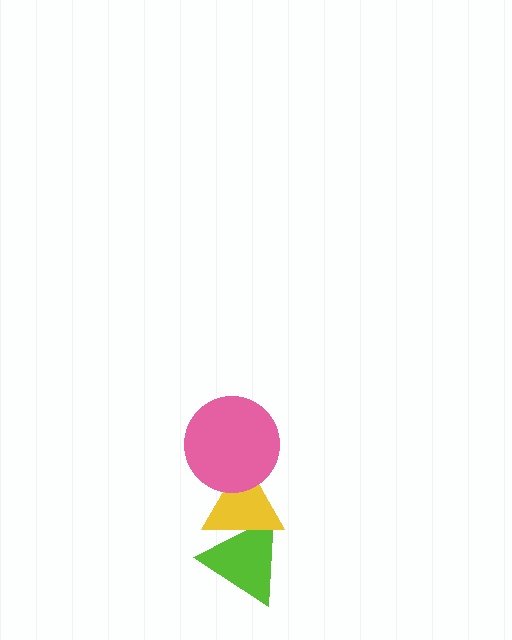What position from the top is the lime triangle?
The lime triangle is 3rd from the top.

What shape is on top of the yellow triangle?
The pink circle is on top of the yellow triangle.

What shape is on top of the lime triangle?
The yellow triangle is on top of the lime triangle.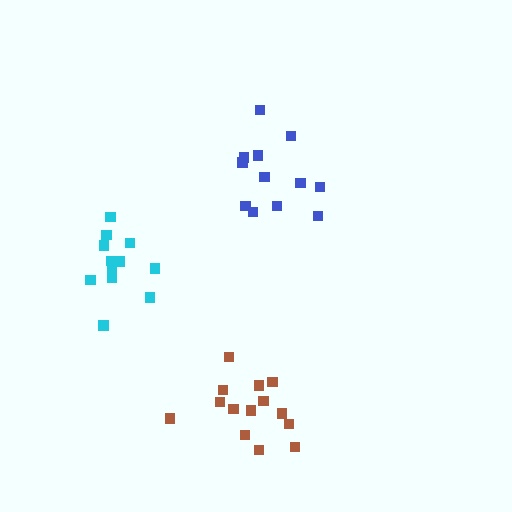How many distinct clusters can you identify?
There are 3 distinct clusters.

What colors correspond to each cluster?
The clusters are colored: cyan, blue, brown.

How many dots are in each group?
Group 1: 12 dots, Group 2: 12 dots, Group 3: 14 dots (38 total).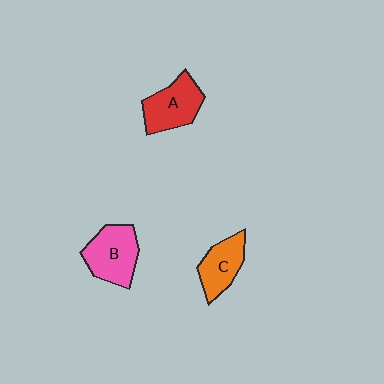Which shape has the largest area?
Shape B (pink).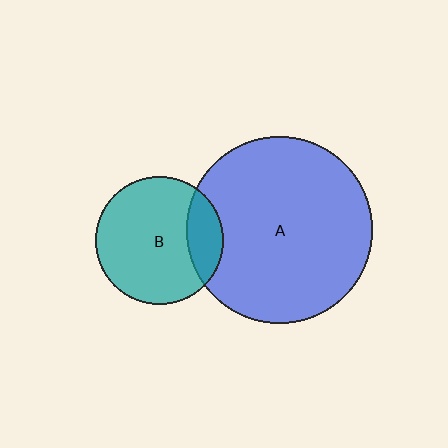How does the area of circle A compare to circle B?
Approximately 2.1 times.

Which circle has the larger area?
Circle A (blue).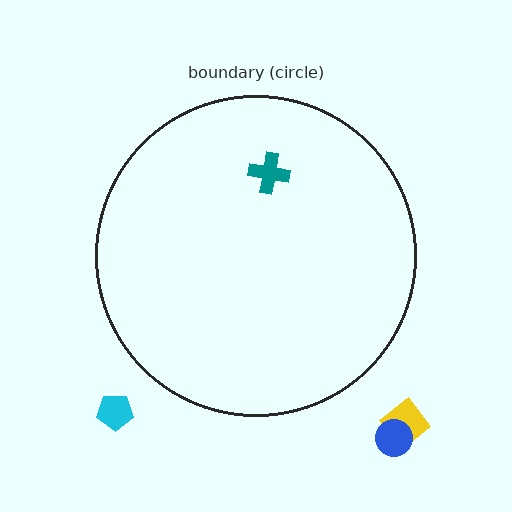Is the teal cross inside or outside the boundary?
Inside.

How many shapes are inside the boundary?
1 inside, 3 outside.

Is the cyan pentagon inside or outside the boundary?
Outside.